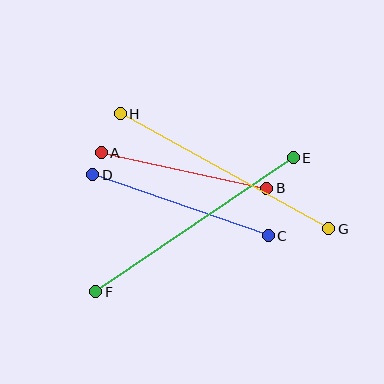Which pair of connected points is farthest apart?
Points E and F are farthest apart.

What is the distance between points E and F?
The distance is approximately 239 pixels.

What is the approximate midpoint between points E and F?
The midpoint is at approximately (195, 225) pixels.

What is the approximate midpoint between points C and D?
The midpoint is at approximately (181, 205) pixels.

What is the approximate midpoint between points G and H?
The midpoint is at approximately (224, 171) pixels.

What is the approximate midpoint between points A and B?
The midpoint is at approximately (184, 171) pixels.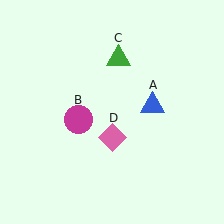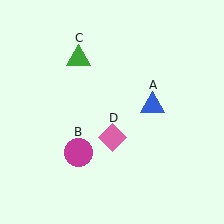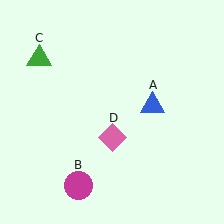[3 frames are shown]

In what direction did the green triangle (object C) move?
The green triangle (object C) moved left.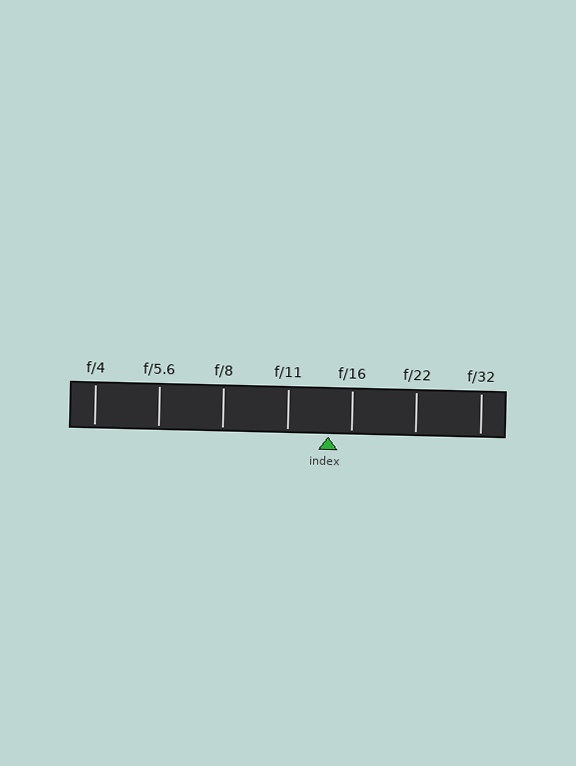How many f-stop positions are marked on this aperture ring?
There are 7 f-stop positions marked.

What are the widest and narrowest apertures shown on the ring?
The widest aperture shown is f/4 and the narrowest is f/32.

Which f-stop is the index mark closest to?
The index mark is closest to f/16.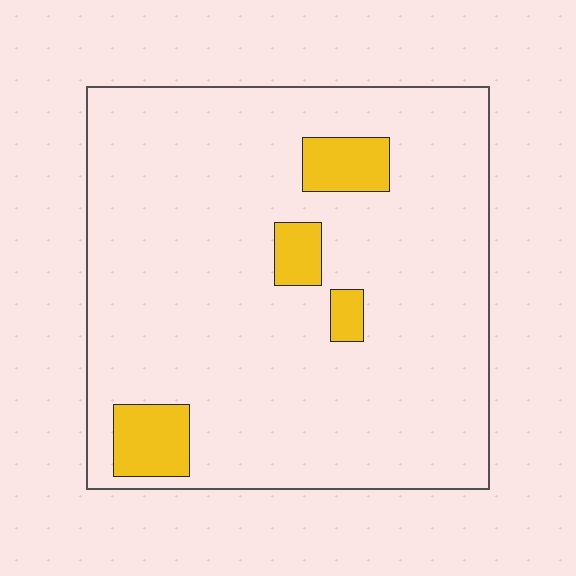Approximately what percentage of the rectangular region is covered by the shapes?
Approximately 10%.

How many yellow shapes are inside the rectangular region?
4.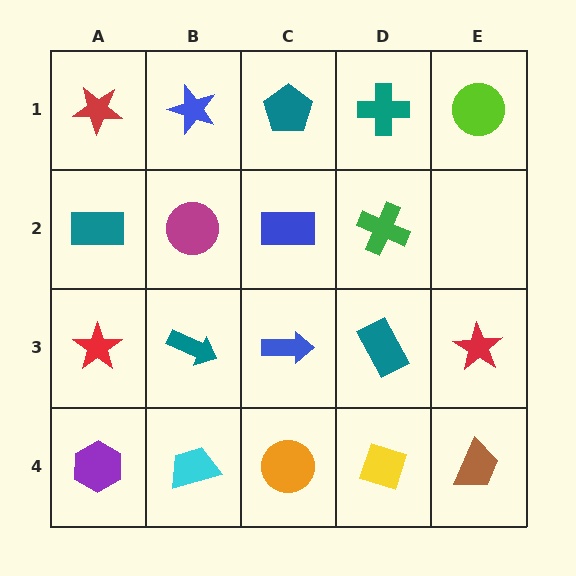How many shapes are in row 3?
5 shapes.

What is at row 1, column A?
A red star.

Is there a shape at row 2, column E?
No, that cell is empty.